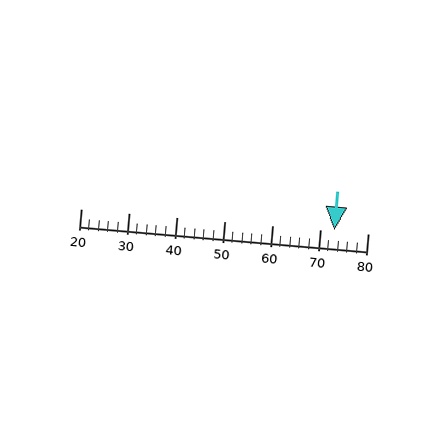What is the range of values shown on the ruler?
The ruler shows values from 20 to 80.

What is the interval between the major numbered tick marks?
The major tick marks are spaced 10 units apart.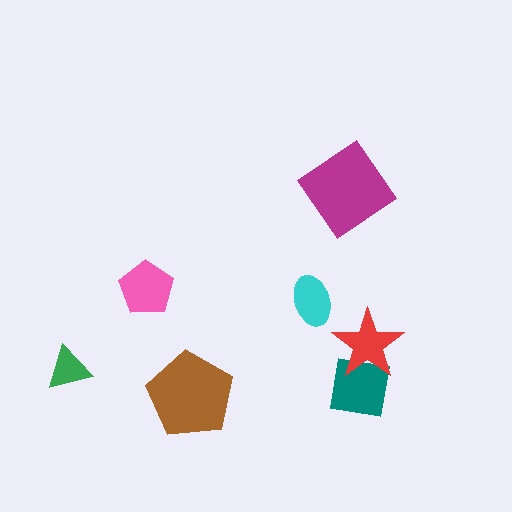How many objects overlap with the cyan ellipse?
0 objects overlap with the cyan ellipse.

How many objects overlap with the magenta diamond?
0 objects overlap with the magenta diamond.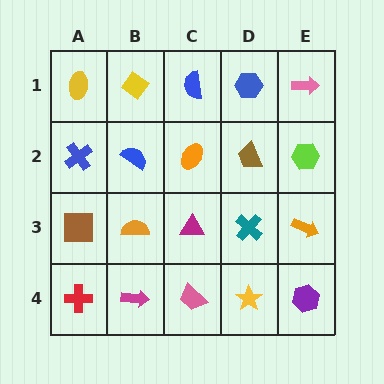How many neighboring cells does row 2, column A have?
3.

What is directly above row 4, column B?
An orange semicircle.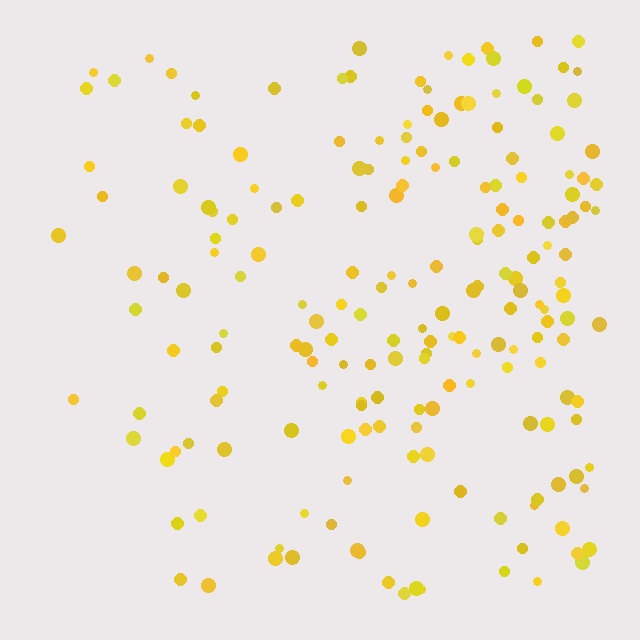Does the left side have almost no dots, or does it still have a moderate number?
Still a moderate number, just noticeably fewer than the right.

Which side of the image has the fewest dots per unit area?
The left.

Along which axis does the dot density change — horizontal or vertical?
Horizontal.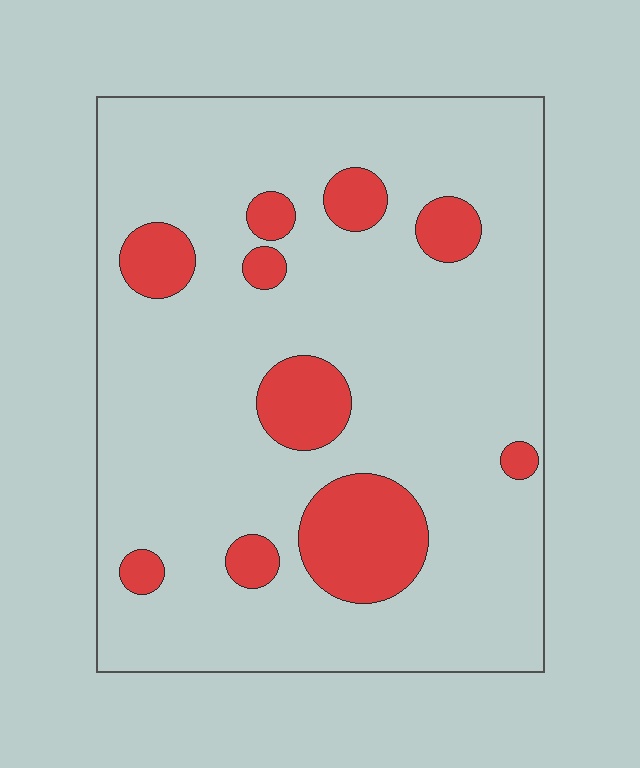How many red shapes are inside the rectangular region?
10.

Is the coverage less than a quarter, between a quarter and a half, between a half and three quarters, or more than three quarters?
Less than a quarter.